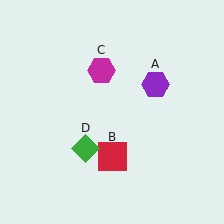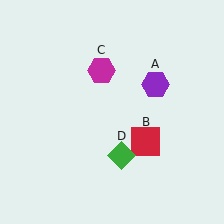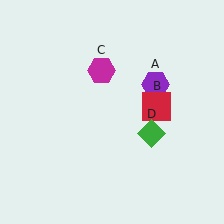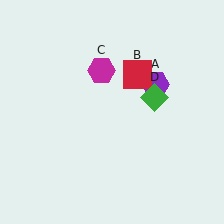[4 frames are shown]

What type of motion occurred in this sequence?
The red square (object B), green diamond (object D) rotated counterclockwise around the center of the scene.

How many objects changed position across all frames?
2 objects changed position: red square (object B), green diamond (object D).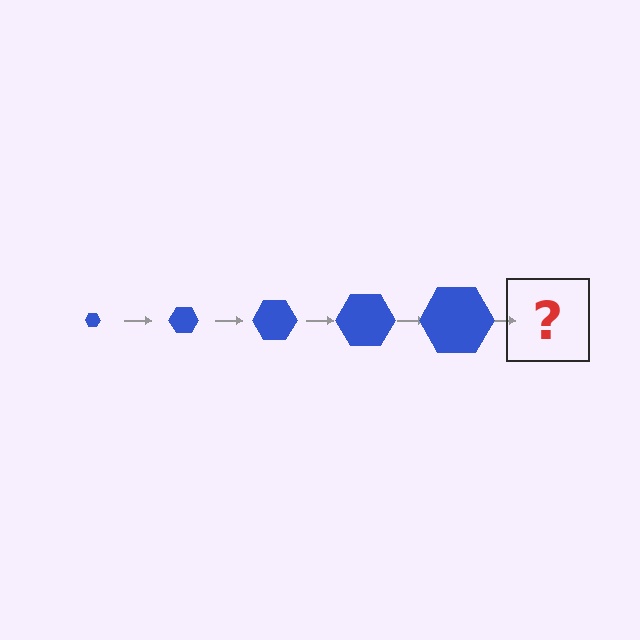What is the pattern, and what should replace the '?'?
The pattern is that the hexagon gets progressively larger each step. The '?' should be a blue hexagon, larger than the previous one.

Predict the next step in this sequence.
The next step is a blue hexagon, larger than the previous one.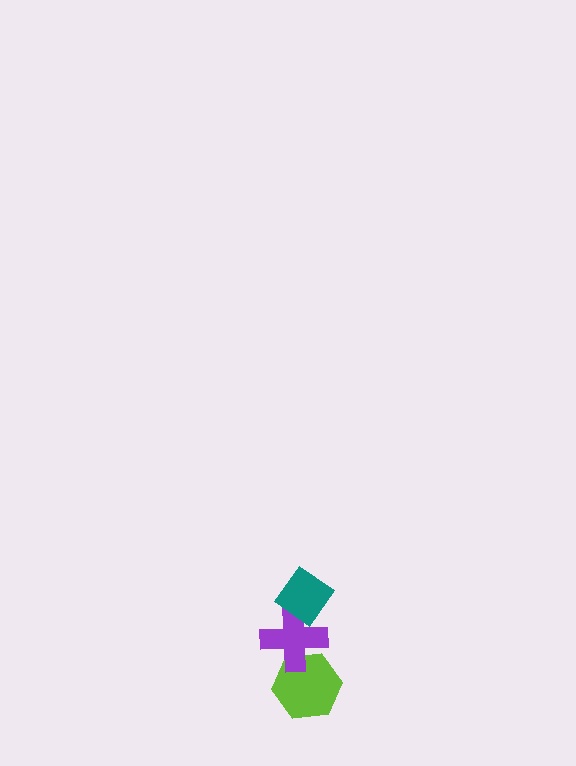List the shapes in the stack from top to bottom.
From top to bottom: the teal diamond, the purple cross, the lime hexagon.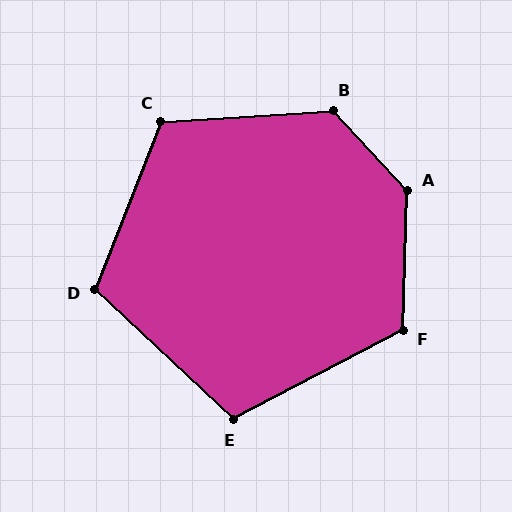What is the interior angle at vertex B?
Approximately 129 degrees (obtuse).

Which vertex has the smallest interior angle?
E, at approximately 109 degrees.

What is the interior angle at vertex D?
Approximately 112 degrees (obtuse).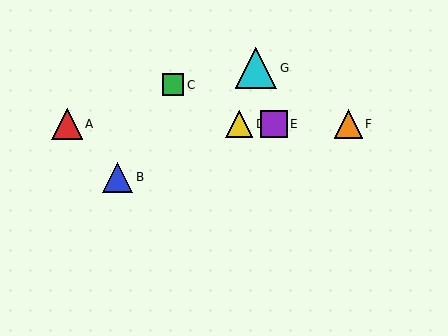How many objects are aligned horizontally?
4 objects (A, D, E, F) are aligned horizontally.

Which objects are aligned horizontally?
Objects A, D, E, F are aligned horizontally.